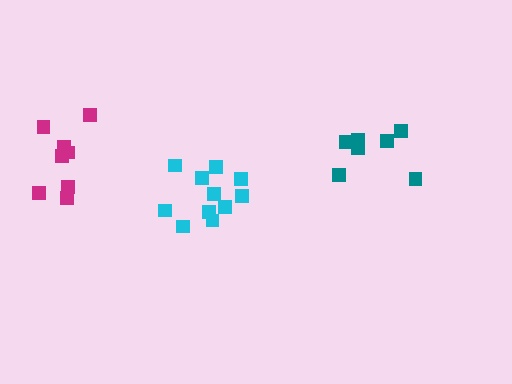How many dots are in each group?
Group 1: 11 dots, Group 2: 8 dots, Group 3: 7 dots (26 total).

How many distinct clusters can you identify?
There are 3 distinct clusters.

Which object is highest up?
The teal cluster is topmost.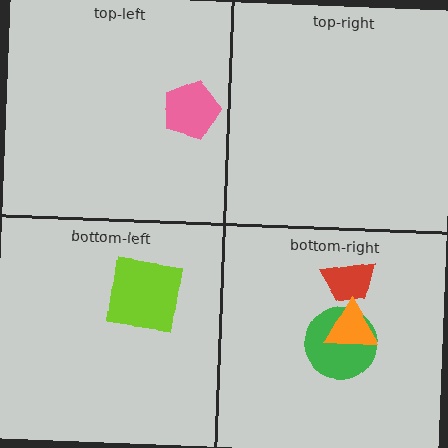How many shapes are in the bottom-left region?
1.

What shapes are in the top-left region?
The pink pentagon.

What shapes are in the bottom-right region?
The red trapezoid, the green circle, the orange triangle.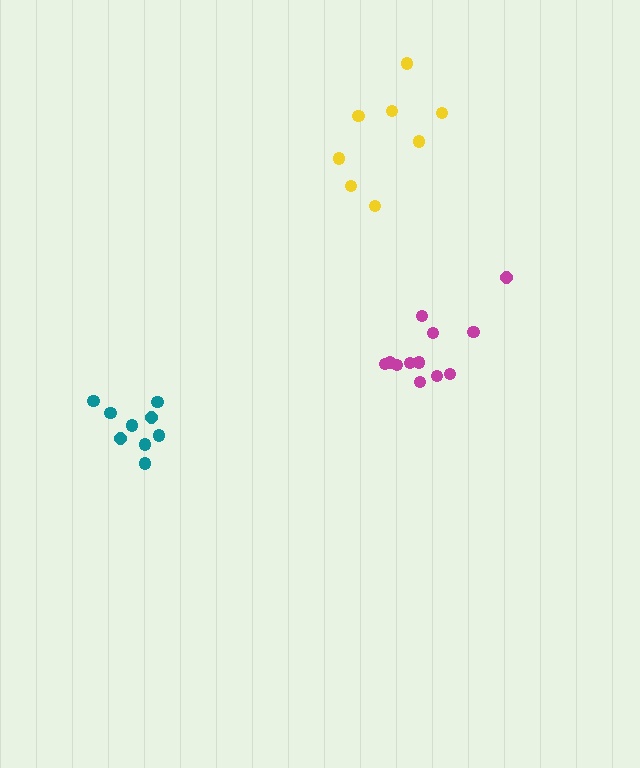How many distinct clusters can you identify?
There are 3 distinct clusters.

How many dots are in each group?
Group 1: 9 dots, Group 2: 8 dots, Group 3: 12 dots (29 total).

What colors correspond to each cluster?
The clusters are colored: teal, yellow, magenta.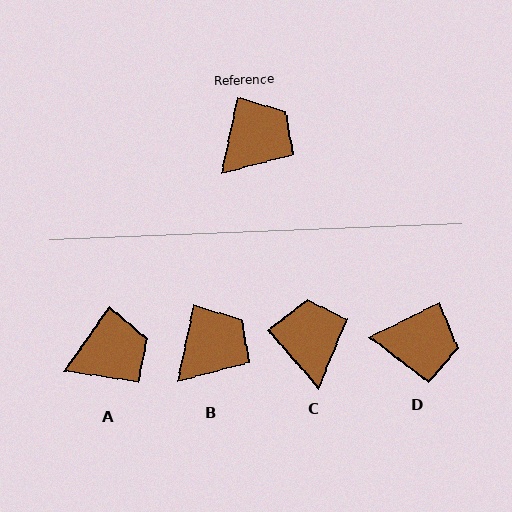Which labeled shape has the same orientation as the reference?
B.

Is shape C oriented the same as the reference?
No, it is off by about 53 degrees.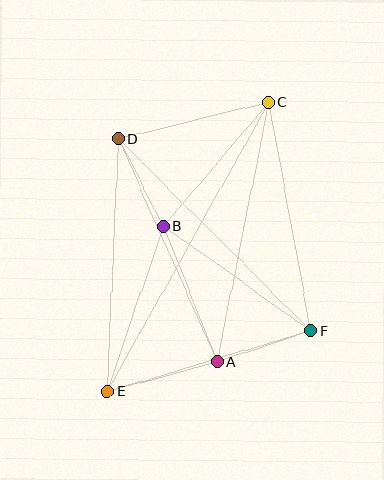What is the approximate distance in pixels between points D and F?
The distance between D and F is approximately 272 pixels.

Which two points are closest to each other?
Points B and D are closest to each other.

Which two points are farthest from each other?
Points C and E are farthest from each other.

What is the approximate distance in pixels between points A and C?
The distance between A and C is approximately 265 pixels.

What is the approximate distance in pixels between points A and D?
The distance between A and D is approximately 244 pixels.